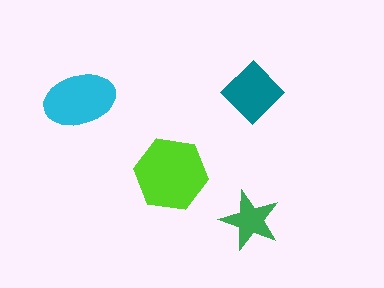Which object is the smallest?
The green star.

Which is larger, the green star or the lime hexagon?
The lime hexagon.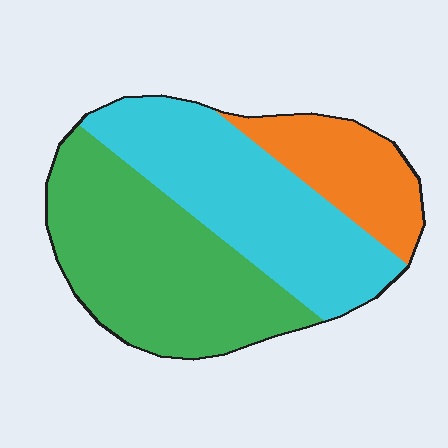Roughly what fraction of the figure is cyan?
Cyan takes up about three eighths (3/8) of the figure.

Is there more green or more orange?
Green.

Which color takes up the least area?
Orange, at roughly 20%.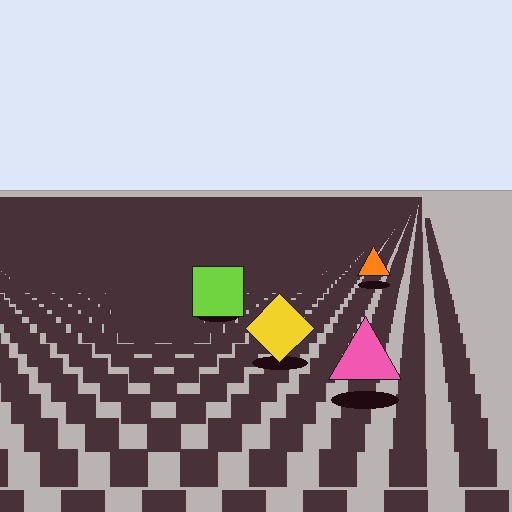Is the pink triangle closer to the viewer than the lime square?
Yes. The pink triangle is closer — you can tell from the texture gradient: the ground texture is coarser near it.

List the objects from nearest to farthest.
From nearest to farthest: the pink triangle, the yellow diamond, the lime square, the orange triangle.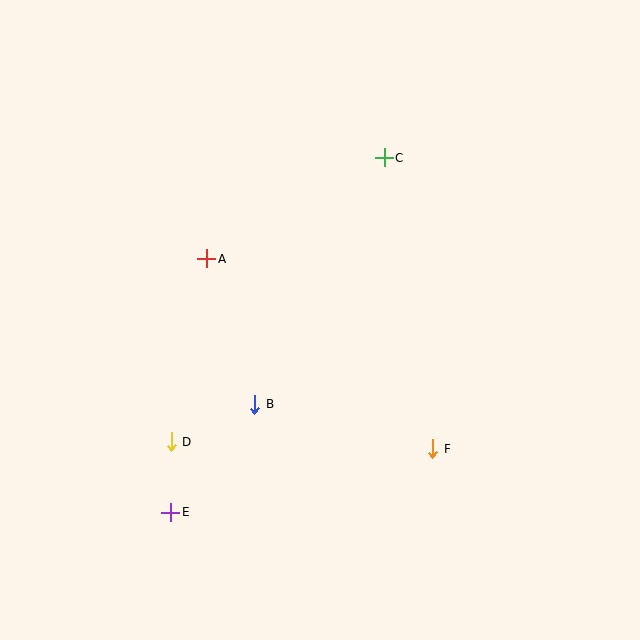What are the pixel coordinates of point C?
Point C is at (384, 158).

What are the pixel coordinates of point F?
Point F is at (433, 449).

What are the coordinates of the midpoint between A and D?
The midpoint between A and D is at (189, 350).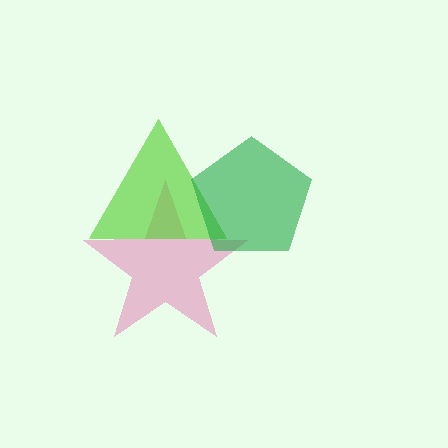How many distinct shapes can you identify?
There are 3 distinct shapes: a pink star, a lime triangle, a green pentagon.